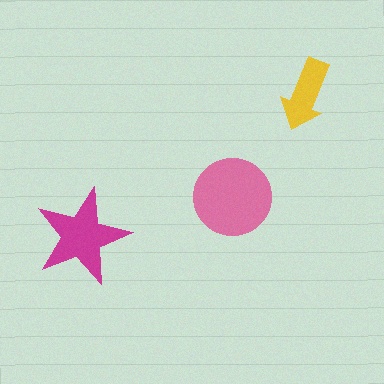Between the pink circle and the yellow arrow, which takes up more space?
The pink circle.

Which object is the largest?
The pink circle.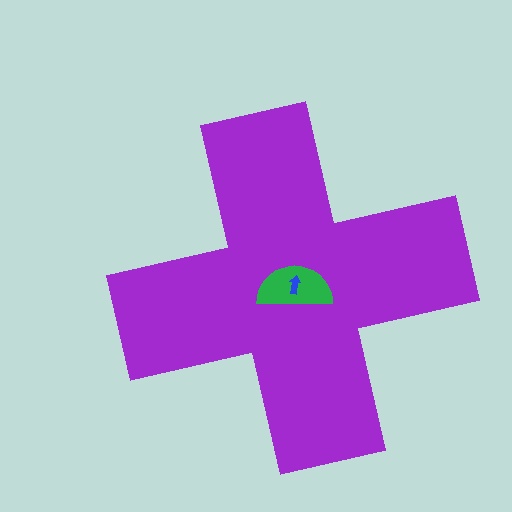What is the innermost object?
The blue arrow.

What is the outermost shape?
The purple cross.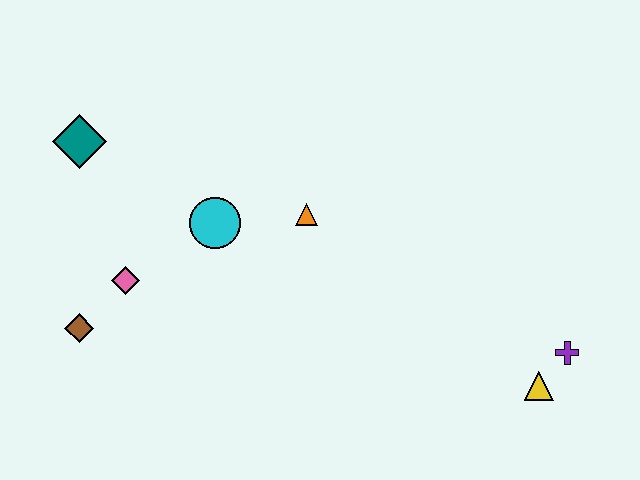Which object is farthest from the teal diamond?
The purple cross is farthest from the teal diamond.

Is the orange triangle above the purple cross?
Yes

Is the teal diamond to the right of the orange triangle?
No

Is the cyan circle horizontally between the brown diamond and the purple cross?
Yes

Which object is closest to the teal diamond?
The pink diamond is closest to the teal diamond.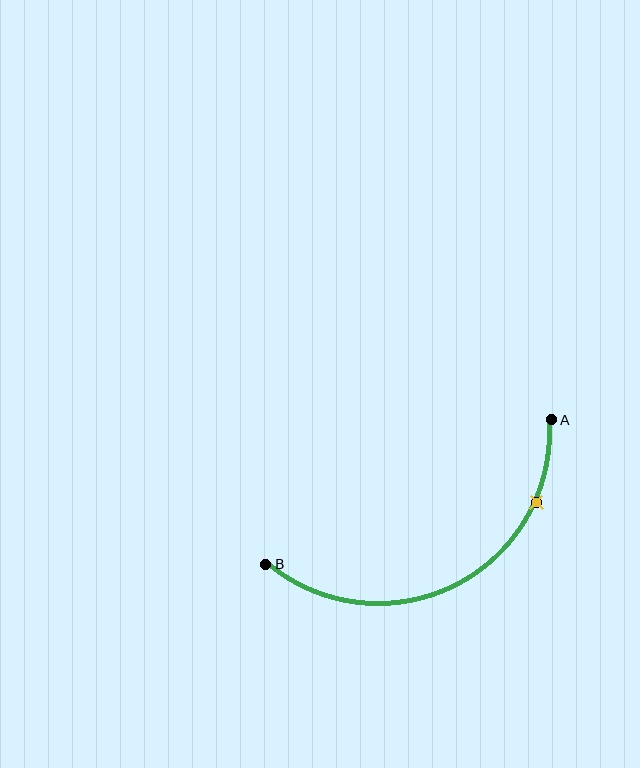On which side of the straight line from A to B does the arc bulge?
The arc bulges below the straight line connecting A and B.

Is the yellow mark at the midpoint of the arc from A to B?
No. The yellow mark lies on the arc but is closer to endpoint A. The arc midpoint would be at the point on the curve equidistant along the arc from both A and B.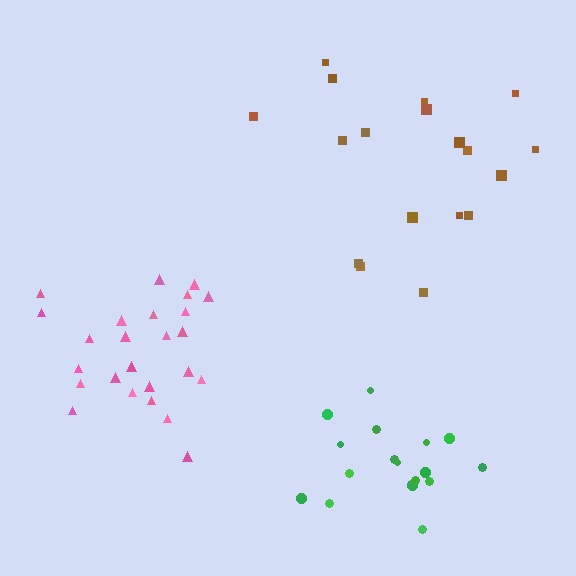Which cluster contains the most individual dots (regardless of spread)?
Pink (25).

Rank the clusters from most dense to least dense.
green, pink, brown.